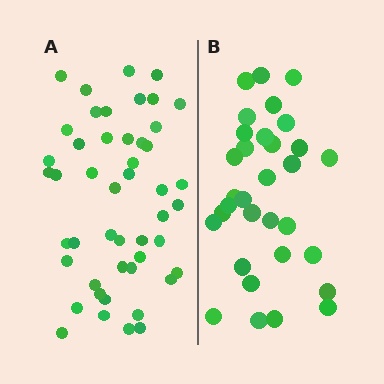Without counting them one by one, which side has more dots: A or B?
Region A (the left region) has more dots.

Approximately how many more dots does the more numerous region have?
Region A has approximately 15 more dots than region B.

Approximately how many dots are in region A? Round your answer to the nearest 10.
About 50 dots. (The exact count is 48, which rounds to 50.)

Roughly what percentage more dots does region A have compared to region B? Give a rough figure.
About 50% more.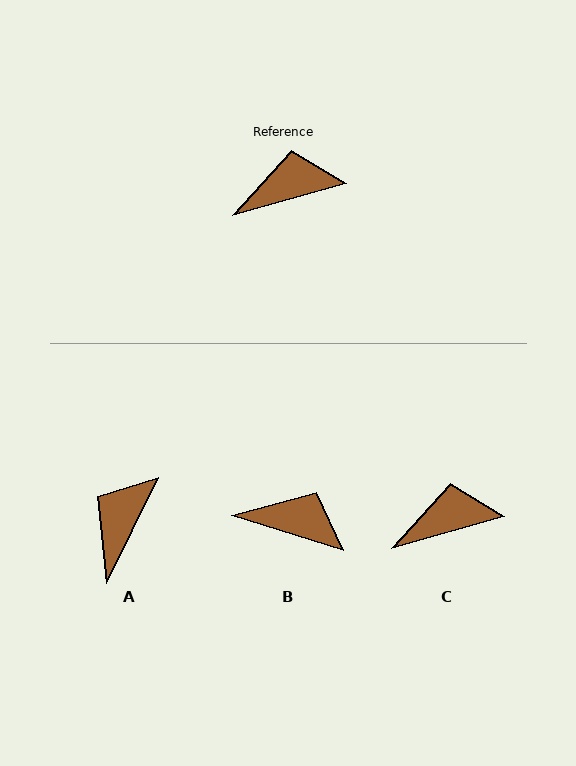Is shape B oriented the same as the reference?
No, it is off by about 33 degrees.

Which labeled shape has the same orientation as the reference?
C.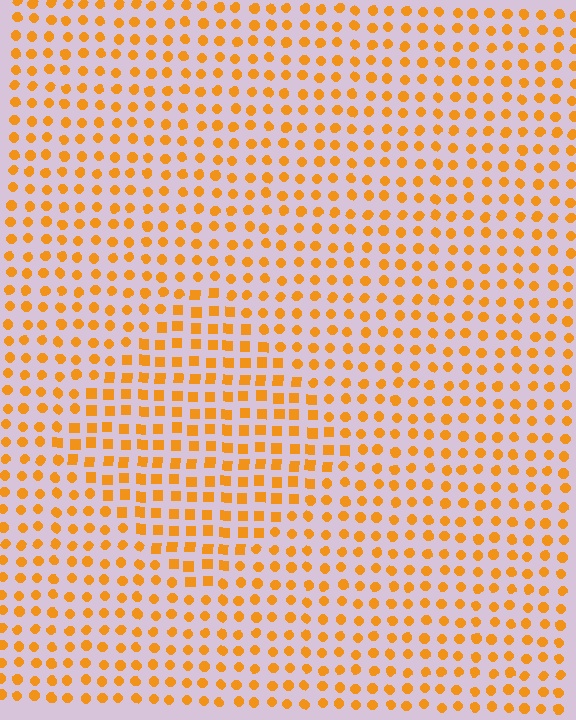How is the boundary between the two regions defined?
The boundary is defined by a change in element shape: squares inside vs. circles outside. All elements share the same color and spacing.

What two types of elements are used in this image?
The image uses squares inside the diamond region and circles outside it.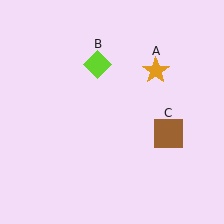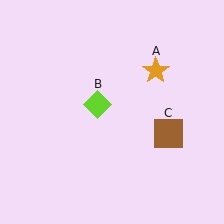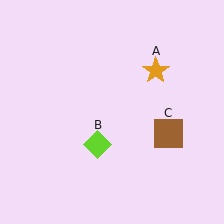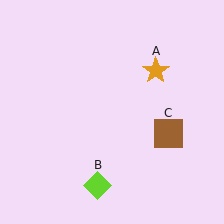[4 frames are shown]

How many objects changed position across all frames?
1 object changed position: lime diamond (object B).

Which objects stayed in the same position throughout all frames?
Orange star (object A) and brown square (object C) remained stationary.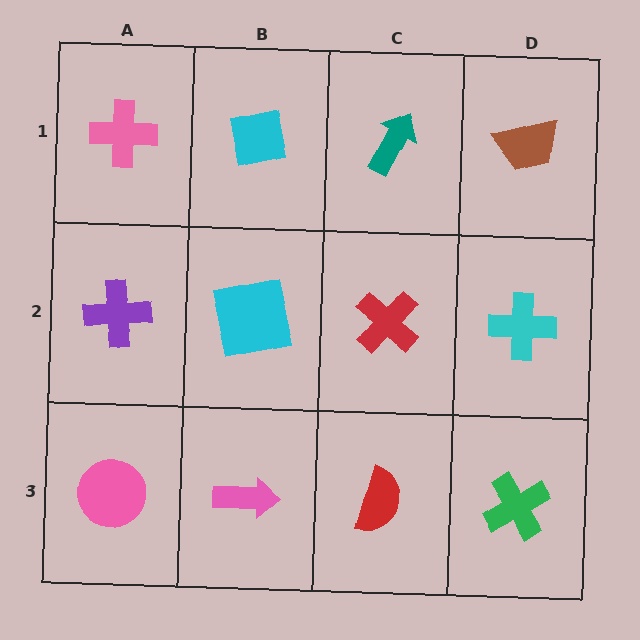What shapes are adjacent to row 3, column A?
A purple cross (row 2, column A), a pink arrow (row 3, column B).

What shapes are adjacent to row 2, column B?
A cyan square (row 1, column B), a pink arrow (row 3, column B), a purple cross (row 2, column A), a red cross (row 2, column C).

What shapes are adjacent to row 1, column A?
A purple cross (row 2, column A), a cyan square (row 1, column B).